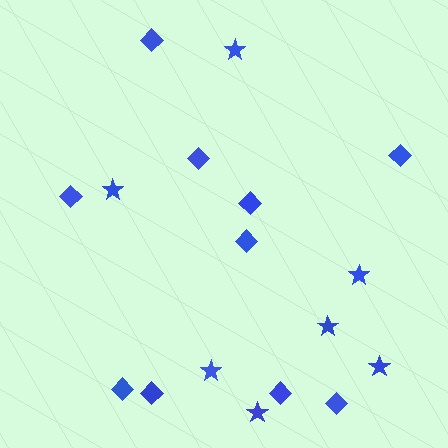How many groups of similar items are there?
There are 2 groups: one group of stars (7) and one group of diamonds (10).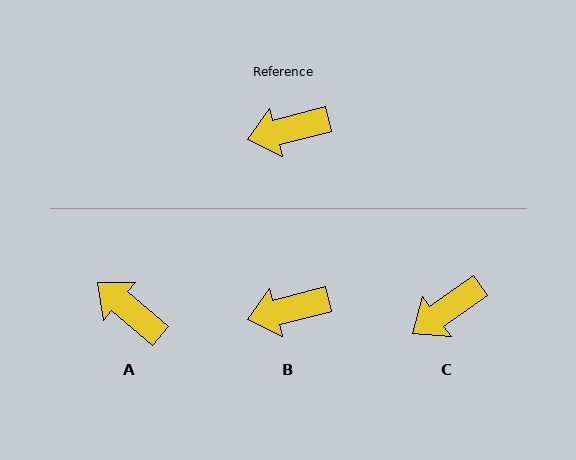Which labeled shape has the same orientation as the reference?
B.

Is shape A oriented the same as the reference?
No, it is off by about 54 degrees.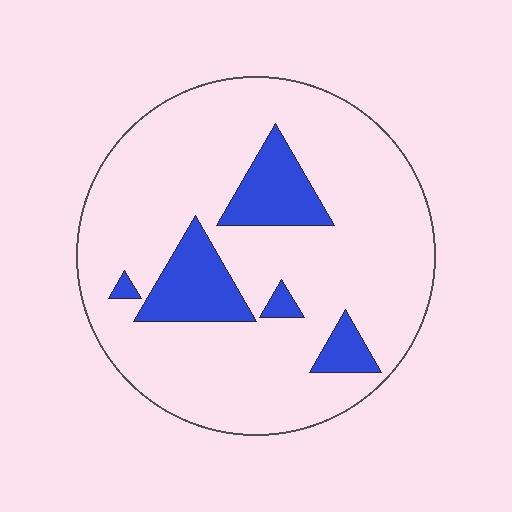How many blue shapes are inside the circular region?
5.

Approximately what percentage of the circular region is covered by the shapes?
Approximately 15%.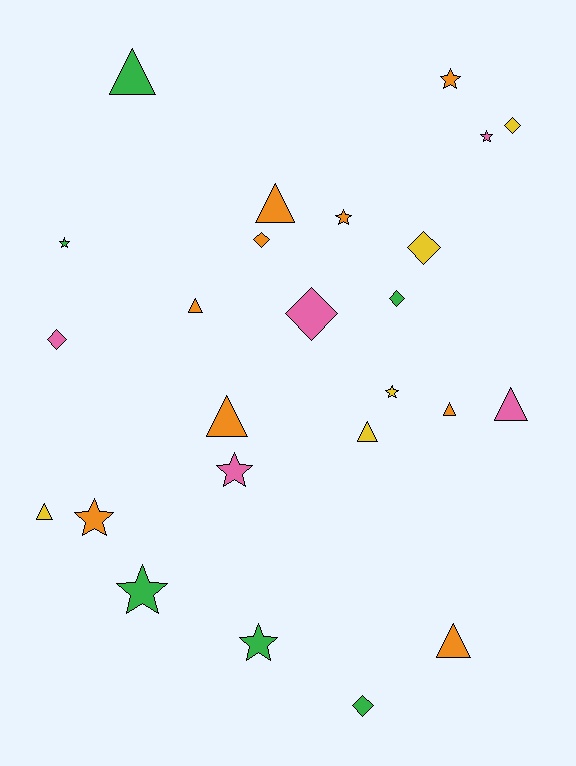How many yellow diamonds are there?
There are 2 yellow diamonds.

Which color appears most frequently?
Orange, with 9 objects.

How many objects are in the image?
There are 25 objects.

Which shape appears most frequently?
Triangle, with 9 objects.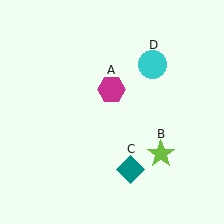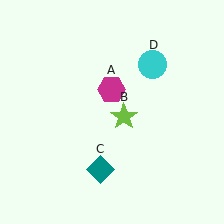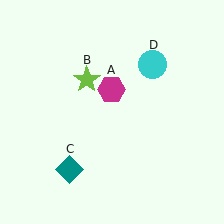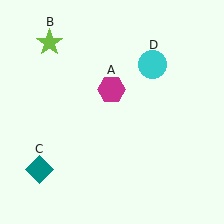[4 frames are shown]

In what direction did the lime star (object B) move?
The lime star (object B) moved up and to the left.